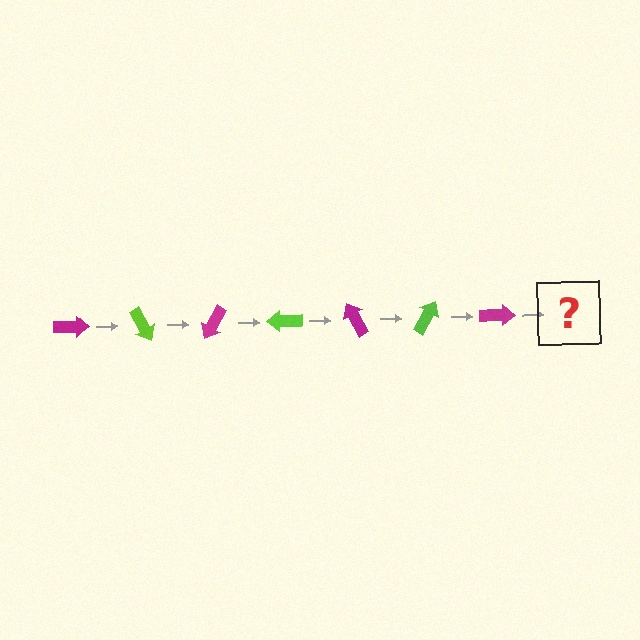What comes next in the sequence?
The next element should be a lime arrow, rotated 420 degrees from the start.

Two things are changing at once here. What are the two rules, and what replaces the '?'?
The two rules are that it rotates 60 degrees each step and the color cycles through magenta and lime. The '?' should be a lime arrow, rotated 420 degrees from the start.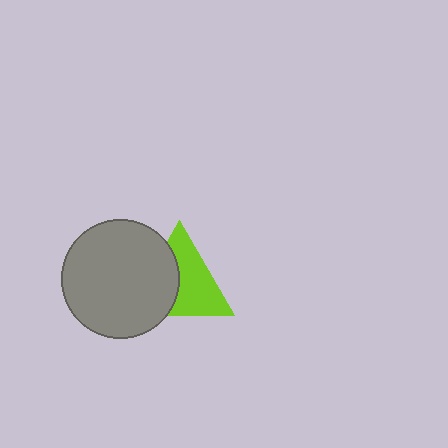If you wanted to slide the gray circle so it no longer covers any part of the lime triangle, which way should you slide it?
Slide it left — that is the most direct way to separate the two shapes.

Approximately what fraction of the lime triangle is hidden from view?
Roughly 42% of the lime triangle is hidden behind the gray circle.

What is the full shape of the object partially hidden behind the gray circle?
The partially hidden object is a lime triangle.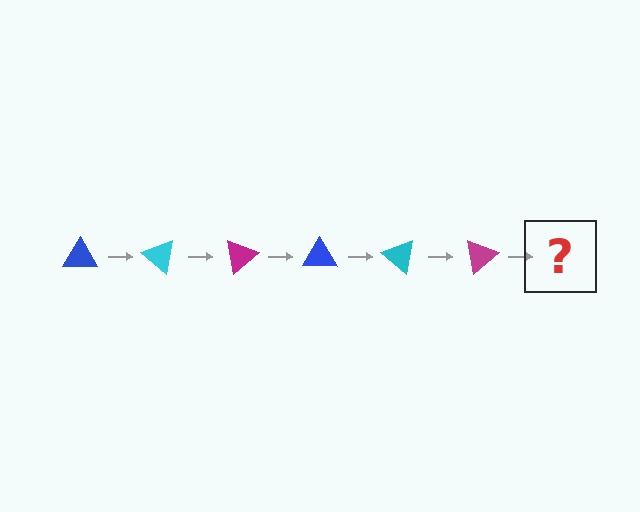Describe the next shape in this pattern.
It should be a blue triangle, rotated 240 degrees from the start.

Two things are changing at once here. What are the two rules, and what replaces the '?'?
The two rules are that it rotates 40 degrees each step and the color cycles through blue, cyan, and magenta. The '?' should be a blue triangle, rotated 240 degrees from the start.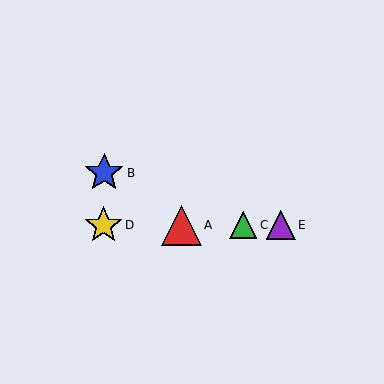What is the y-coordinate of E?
Object E is at y≈225.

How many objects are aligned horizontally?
4 objects (A, C, D, E) are aligned horizontally.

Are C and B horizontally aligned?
No, C is at y≈225 and B is at y≈173.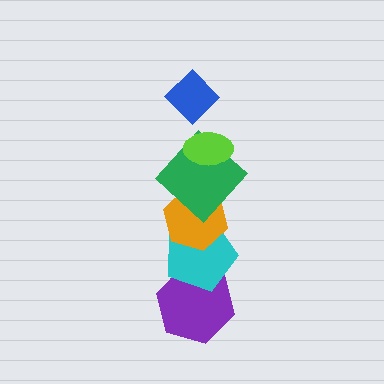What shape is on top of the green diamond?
The lime ellipse is on top of the green diamond.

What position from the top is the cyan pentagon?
The cyan pentagon is 5th from the top.